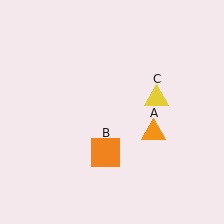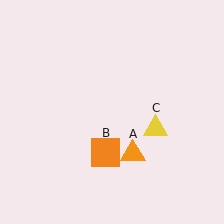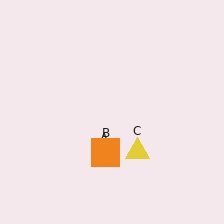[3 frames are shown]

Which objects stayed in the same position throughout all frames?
Orange square (object B) remained stationary.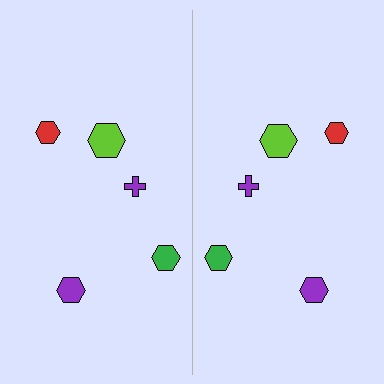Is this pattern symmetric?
Yes, this pattern has bilateral (reflection) symmetry.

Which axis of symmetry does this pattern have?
The pattern has a vertical axis of symmetry running through the center of the image.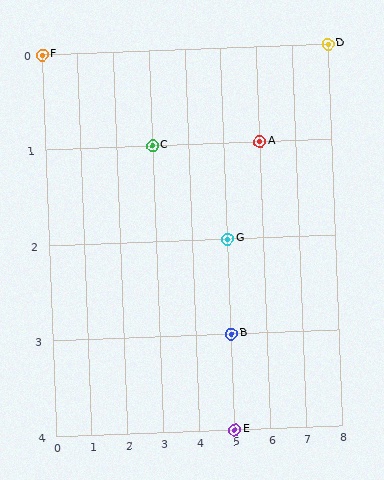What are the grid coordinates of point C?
Point C is at grid coordinates (3, 1).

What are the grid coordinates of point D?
Point D is at grid coordinates (8, 0).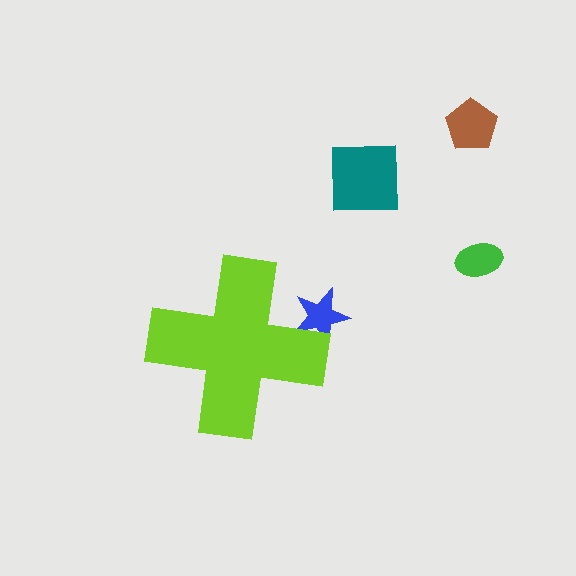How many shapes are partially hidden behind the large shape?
1 shape is partially hidden.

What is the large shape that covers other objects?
A lime cross.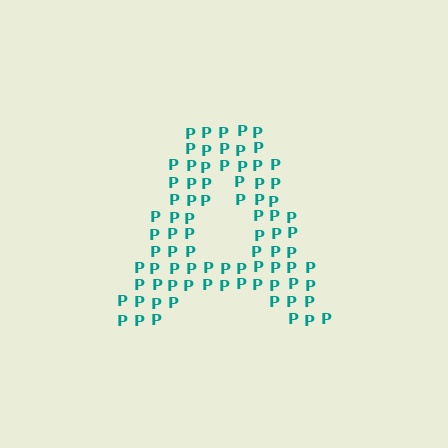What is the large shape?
The large shape is the letter A.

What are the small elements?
The small elements are letter P's.